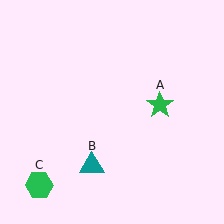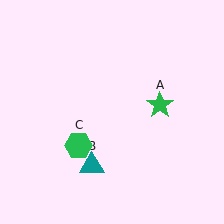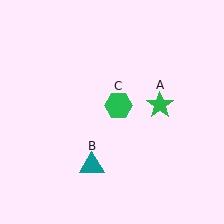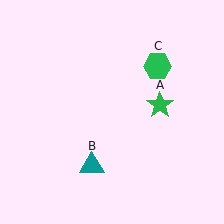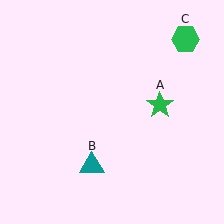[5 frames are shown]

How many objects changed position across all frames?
1 object changed position: green hexagon (object C).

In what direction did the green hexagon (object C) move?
The green hexagon (object C) moved up and to the right.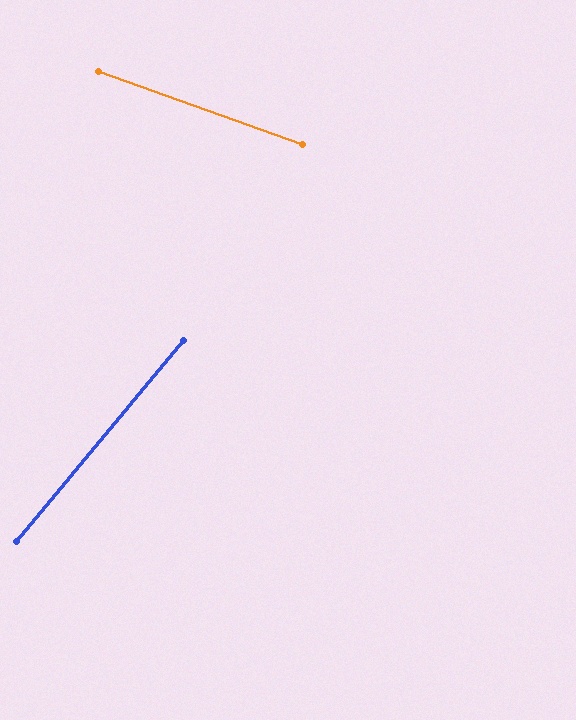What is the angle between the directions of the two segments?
Approximately 70 degrees.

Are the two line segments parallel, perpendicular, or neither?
Neither parallel nor perpendicular — they differ by about 70°.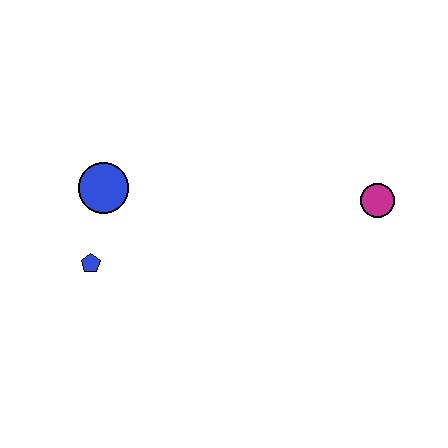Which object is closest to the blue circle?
The blue pentagon is closest to the blue circle.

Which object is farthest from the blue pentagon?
The magenta circle is farthest from the blue pentagon.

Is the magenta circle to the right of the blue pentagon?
Yes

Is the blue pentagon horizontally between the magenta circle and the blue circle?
No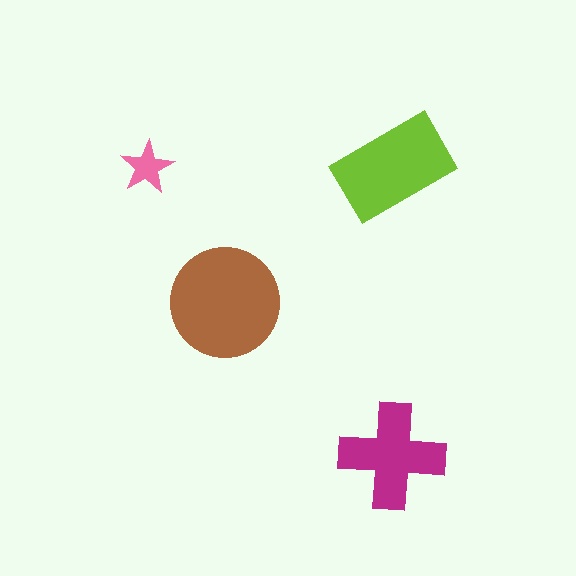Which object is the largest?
The brown circle.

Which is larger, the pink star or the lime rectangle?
The lime rectangle.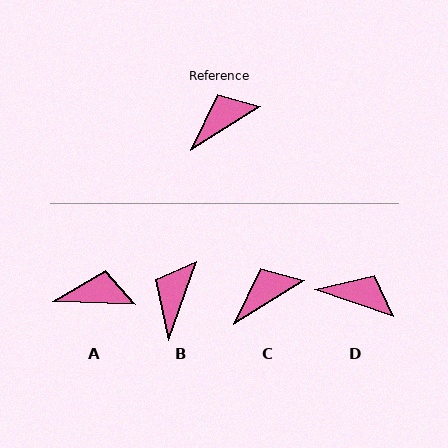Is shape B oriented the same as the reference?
No, it is off by about 38 degrees.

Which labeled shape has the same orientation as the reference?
C.